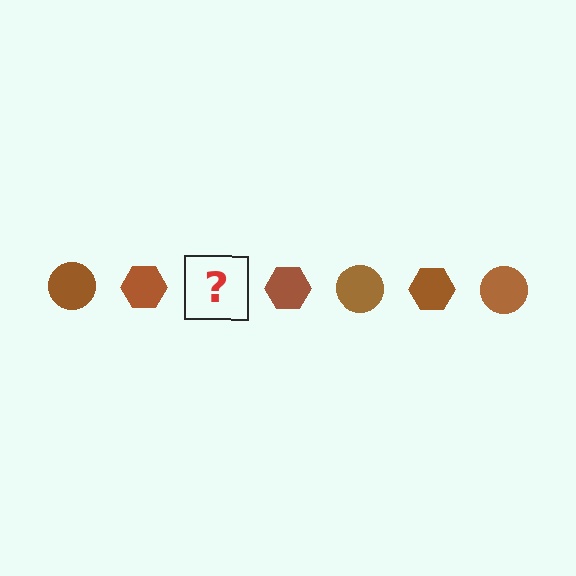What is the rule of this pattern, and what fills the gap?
The rule is that the pattern cycles through circle, hexagon shapes in brown. The gap should be filled with a brown circle.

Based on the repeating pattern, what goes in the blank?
The blank should be a brown circle.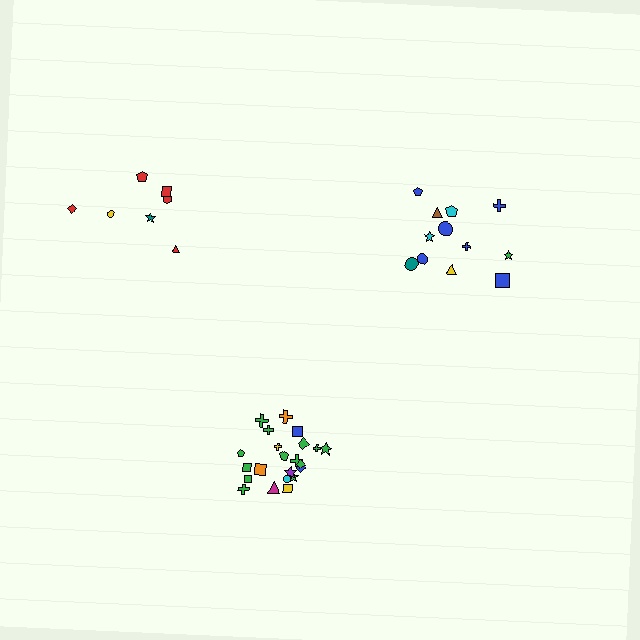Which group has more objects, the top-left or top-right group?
The top-right group.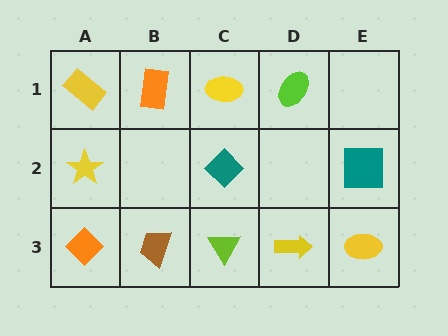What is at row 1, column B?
An orange rectangle.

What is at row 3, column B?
A brown trapezoid.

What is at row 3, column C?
A lime triangle.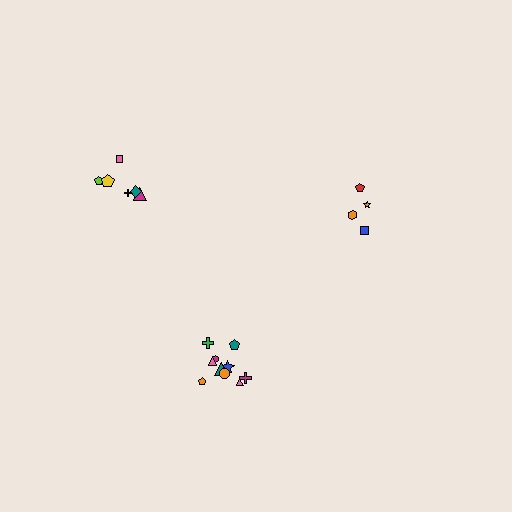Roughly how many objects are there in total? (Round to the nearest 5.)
Roughly 20 objects in total.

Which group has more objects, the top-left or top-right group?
The top-left group.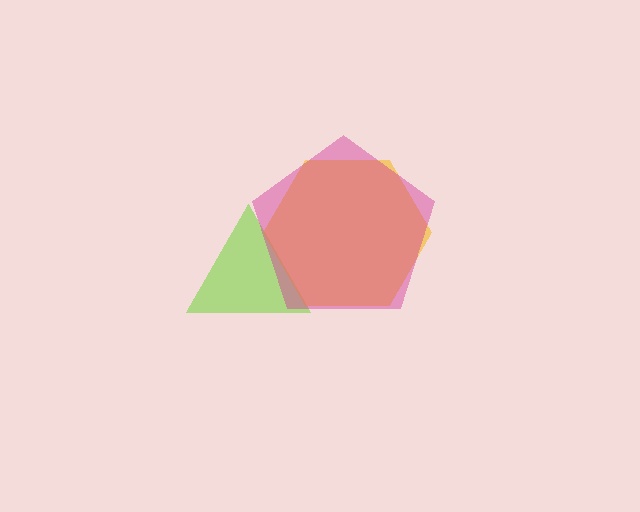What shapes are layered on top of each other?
The layered shapes are: a lime triangle, a yellow hexagon, a magenta pentagon.